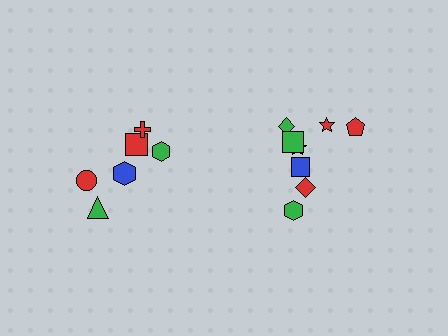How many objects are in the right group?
There are 8 objects.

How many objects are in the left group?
There are 6 objects.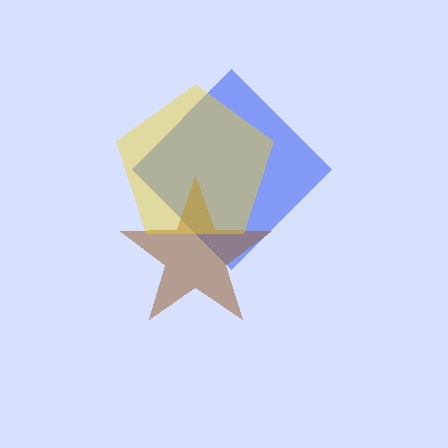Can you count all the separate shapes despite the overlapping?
Yes, there are 3 separate shapes.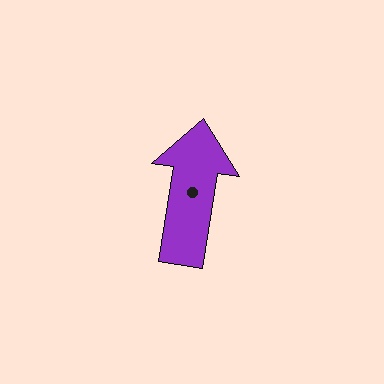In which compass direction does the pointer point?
North.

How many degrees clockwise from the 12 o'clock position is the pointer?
Approximately 9 degrees.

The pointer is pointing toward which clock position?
Roughly 12 o'clock.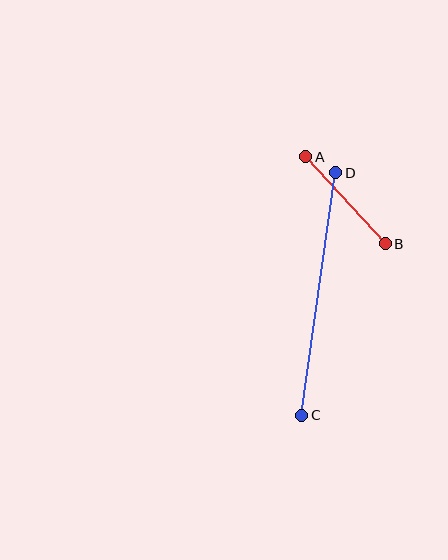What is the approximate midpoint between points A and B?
The midpoint is at approximately (345, 200) pixels.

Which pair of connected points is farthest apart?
Points C and D are farthest apart.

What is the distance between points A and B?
The distance is approximately 118 pixels.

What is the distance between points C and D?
The distance is approximately 245 pixels.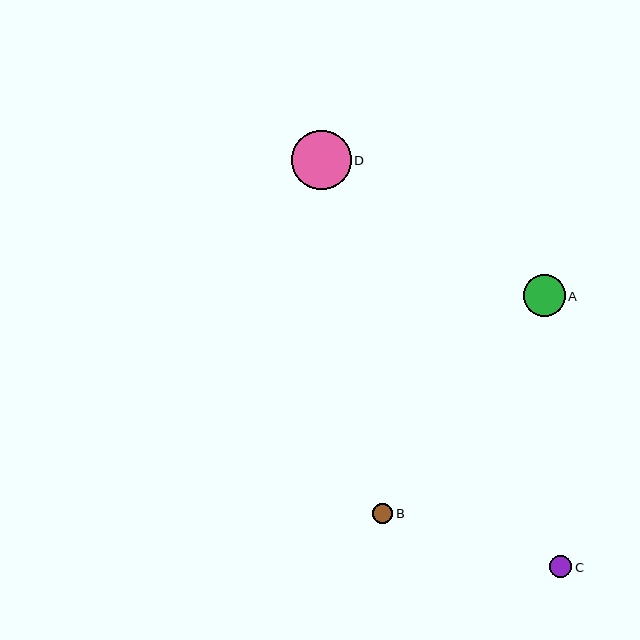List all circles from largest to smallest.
From largest to smallest: D, A, C, B.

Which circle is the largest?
Circle D is the largest with a size of approximately 59 pixels.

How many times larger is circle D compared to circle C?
Circle D is approximately 2.6 times the size of circle C.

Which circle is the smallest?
Circle B is the smallest with a size of approximately 20 pixels.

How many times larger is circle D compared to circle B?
Circle D is approximately 2.9 times the size of circle B.